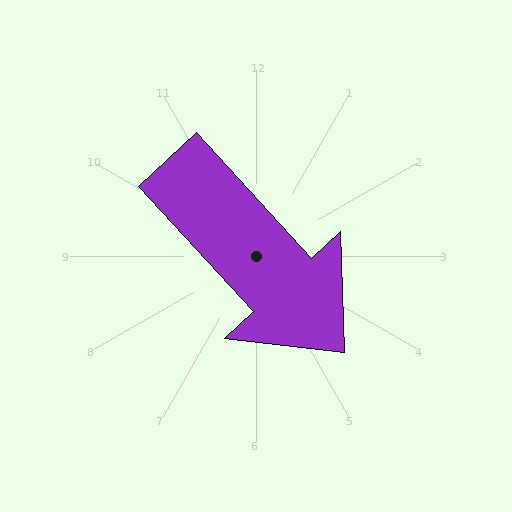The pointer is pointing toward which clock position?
Roughly 5 o'clock.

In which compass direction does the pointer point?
Southeast.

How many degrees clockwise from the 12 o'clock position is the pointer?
Approximately 137 degrees.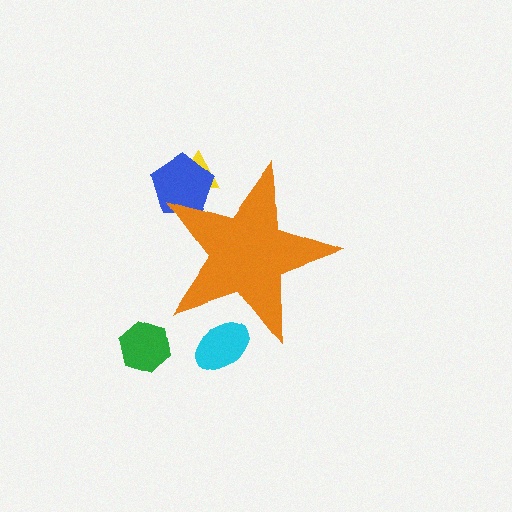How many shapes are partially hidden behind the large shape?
3 shapes are partially hidden.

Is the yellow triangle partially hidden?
Yes, the yellow triangle is partially hidden behind the orange star.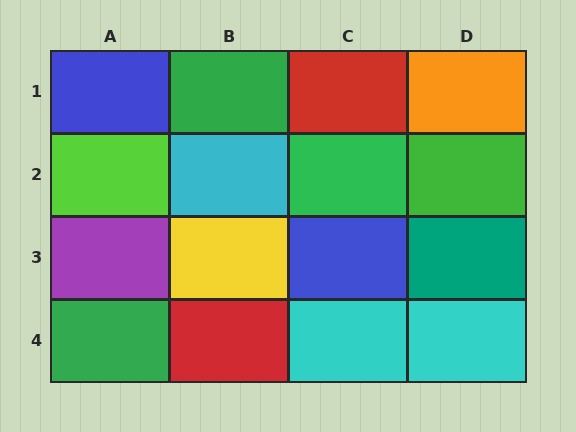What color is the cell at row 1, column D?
Orange.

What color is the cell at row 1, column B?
Green.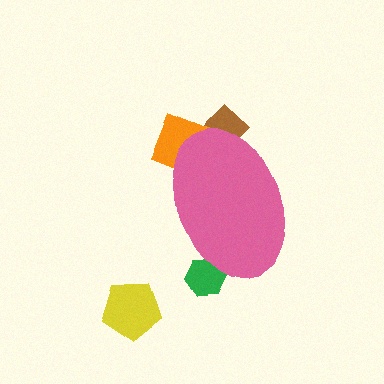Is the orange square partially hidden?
Yes, the orange square is partially hidden behind the pink ellipse.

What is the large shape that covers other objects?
A pink ellipse.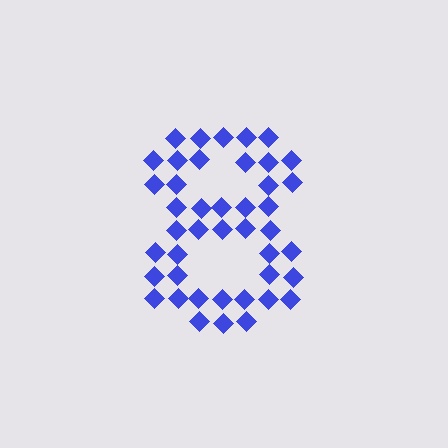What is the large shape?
The large shape is the digit 8.